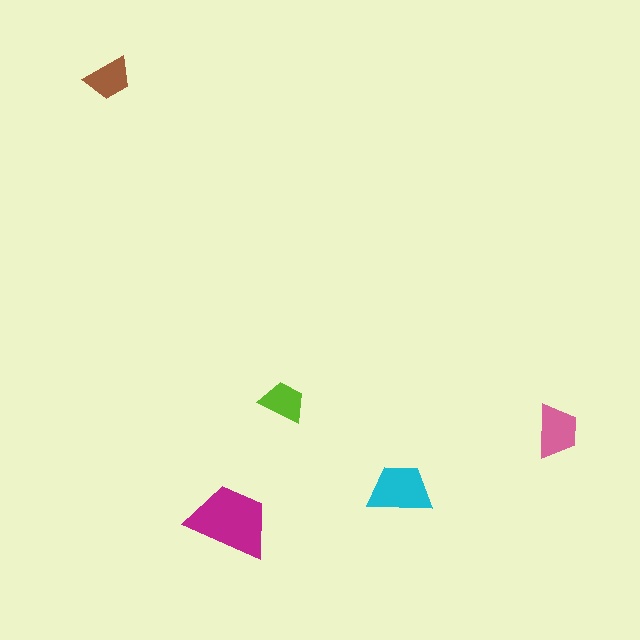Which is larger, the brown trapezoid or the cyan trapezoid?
The cyan one.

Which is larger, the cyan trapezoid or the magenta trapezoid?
The magenta one.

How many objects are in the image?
There are 5 objects in the image.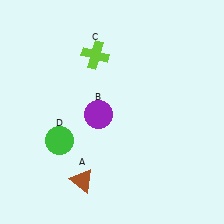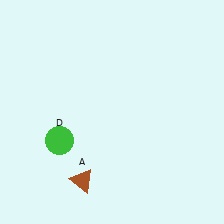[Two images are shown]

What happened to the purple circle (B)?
The purple circle (B) was removed in Image 2. It was in the bottom-left area of Image 1.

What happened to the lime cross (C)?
The lime cross (C) was removed in Image 2. It was in the top-left area of Image 1.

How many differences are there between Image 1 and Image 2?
There are 2 differences between the two images.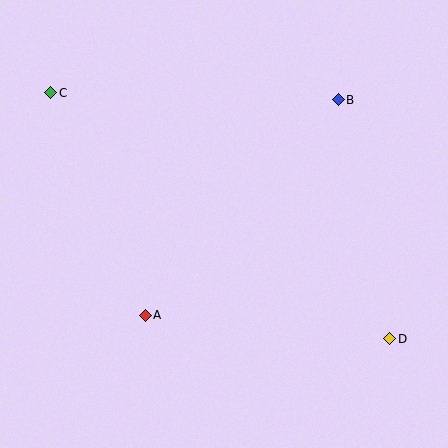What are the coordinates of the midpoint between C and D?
The midpoint between C and D is at (220, 216).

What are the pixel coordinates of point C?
Point C is at (51, 93).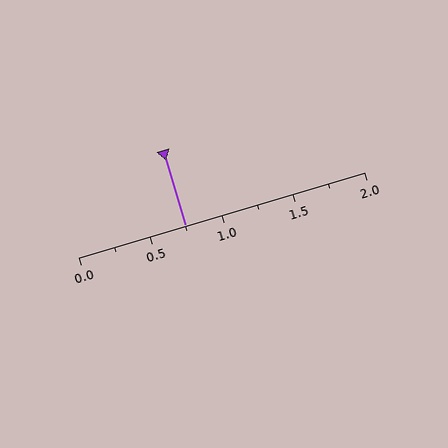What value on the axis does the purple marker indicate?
The marker indicates approximately 0.75.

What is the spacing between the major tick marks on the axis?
The major ticks are spaced 0.5 apart.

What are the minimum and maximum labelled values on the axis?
The axis runs from 0.0 to 2.0.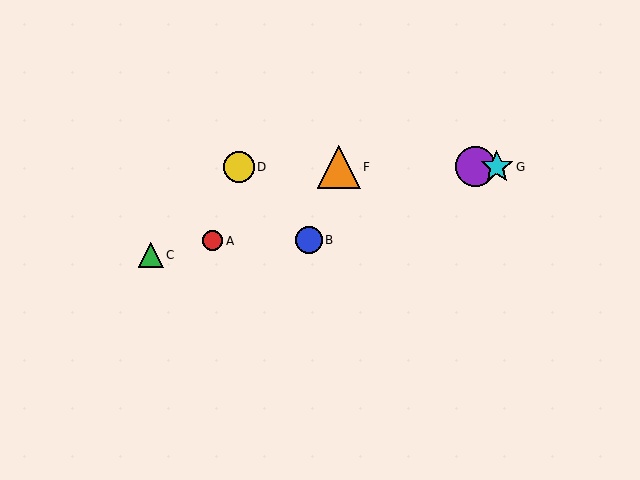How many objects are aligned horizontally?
4 objects (D, E, F, G) are aligned horizontally.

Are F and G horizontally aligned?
Yes, both are at y≈167.